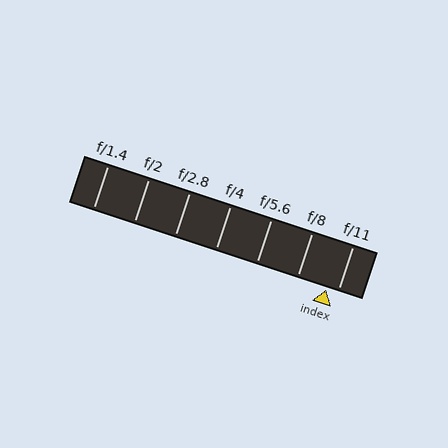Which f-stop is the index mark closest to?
The index mark is closest to f/11.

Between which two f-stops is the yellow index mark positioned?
The index mark is between f/8 and f/11.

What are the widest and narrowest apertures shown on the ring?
The widest aperture shown is f/1.4 and the narrowest is f/11.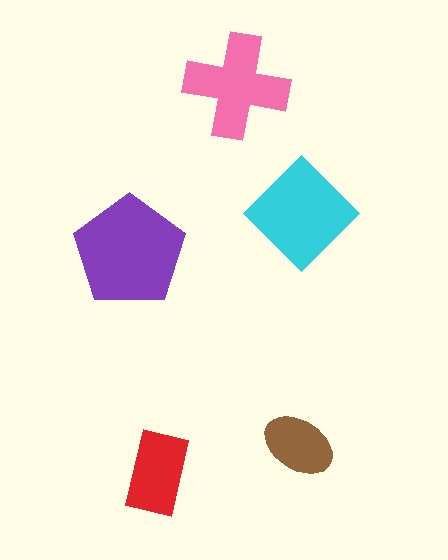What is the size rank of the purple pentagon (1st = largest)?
1st.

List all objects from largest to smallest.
The purple pentagon, the cyan diamond, the pink cross, the red rectangle, the brown ellipse.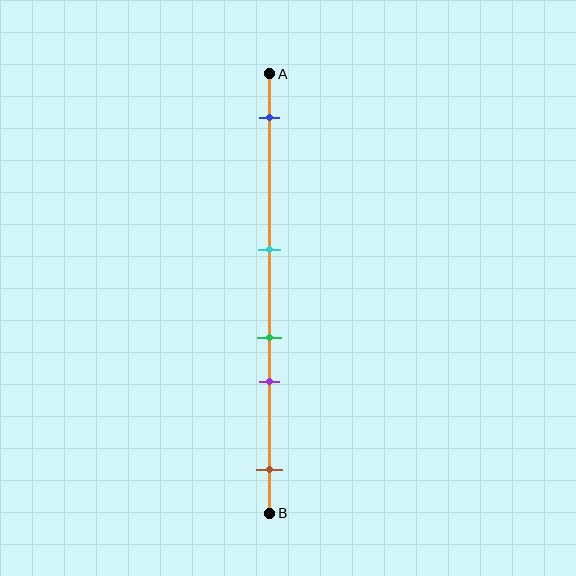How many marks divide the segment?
There are 5 marks dividing the segment.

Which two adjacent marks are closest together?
The green and purple marks are the closest adjacent pair.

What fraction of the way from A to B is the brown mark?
The brown mark is approximately 90% (0.9) of the way from A to B.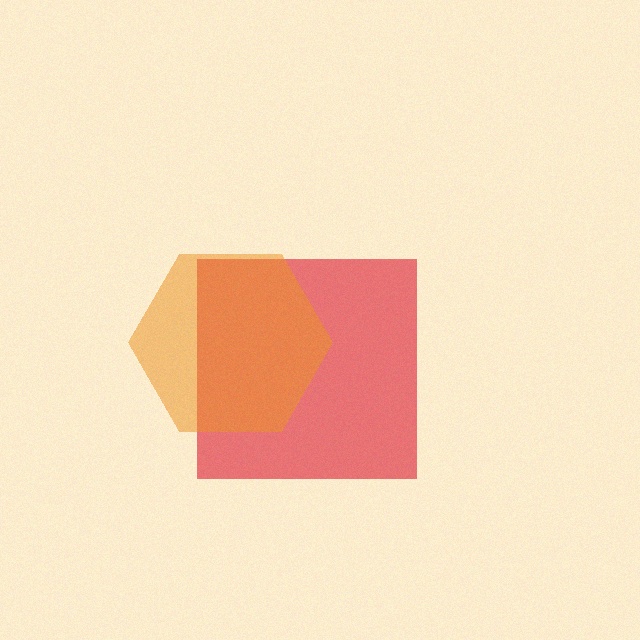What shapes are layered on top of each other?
The layered shapes are: a red square, an orange hexagon.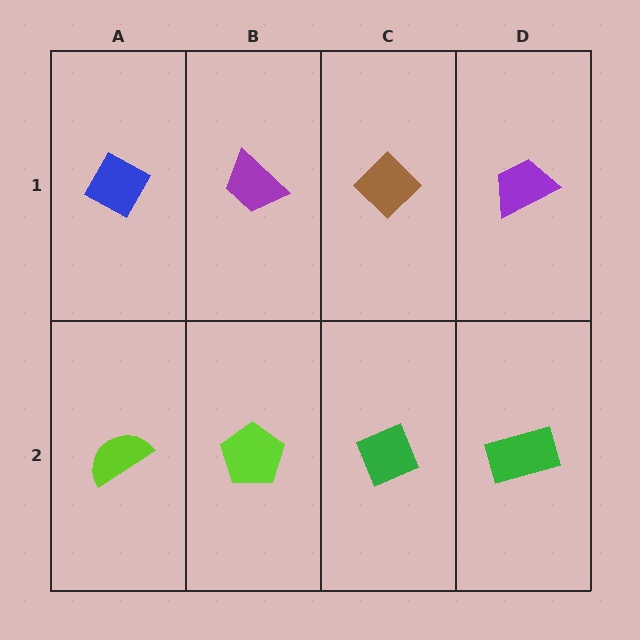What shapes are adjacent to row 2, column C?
A brown diamond (row 1, column C), a lime pentagon (row 2, column B), a green rectangle (row 2, column D).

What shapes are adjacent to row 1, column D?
A green rectangle (row 2, column D), a brown diamond (row 1, column C).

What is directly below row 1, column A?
A lime semicircle.